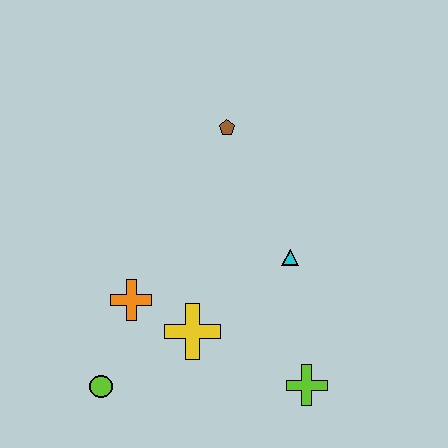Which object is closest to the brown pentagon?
The cyan triangle is closest to the brown pentagon.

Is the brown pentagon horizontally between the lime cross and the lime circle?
Yes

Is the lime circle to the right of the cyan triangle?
No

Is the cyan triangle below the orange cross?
No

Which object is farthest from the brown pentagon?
The lime circle is farthest from the brown pentagon.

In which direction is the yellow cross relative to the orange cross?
The yellow cross is to the right of the orange cross.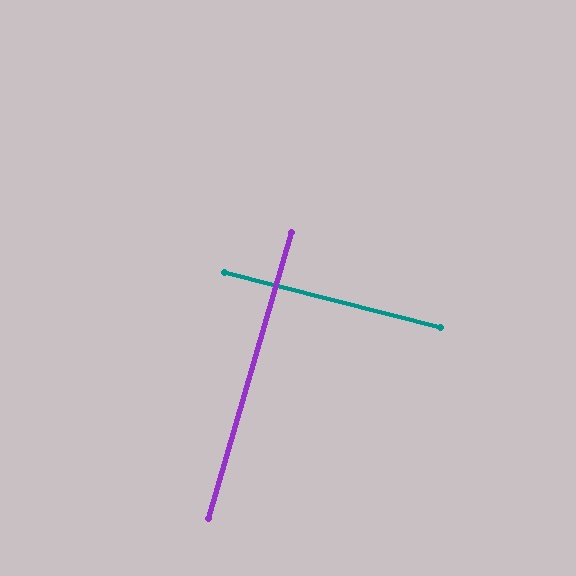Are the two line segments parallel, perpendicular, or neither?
Perpendicular — they meet at approximately 88°.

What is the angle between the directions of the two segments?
Approximately 88 degrees.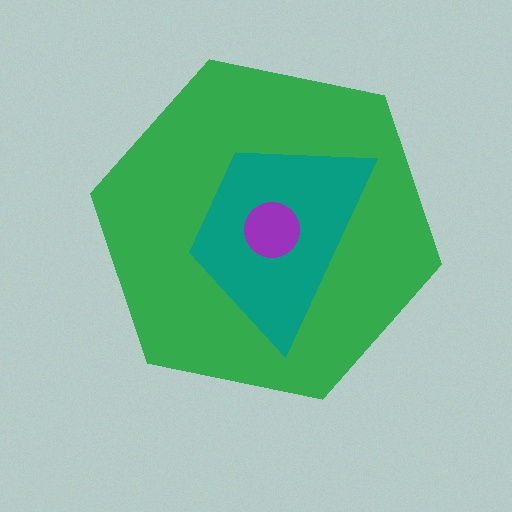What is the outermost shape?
The green hexagon.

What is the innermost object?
The purple circle.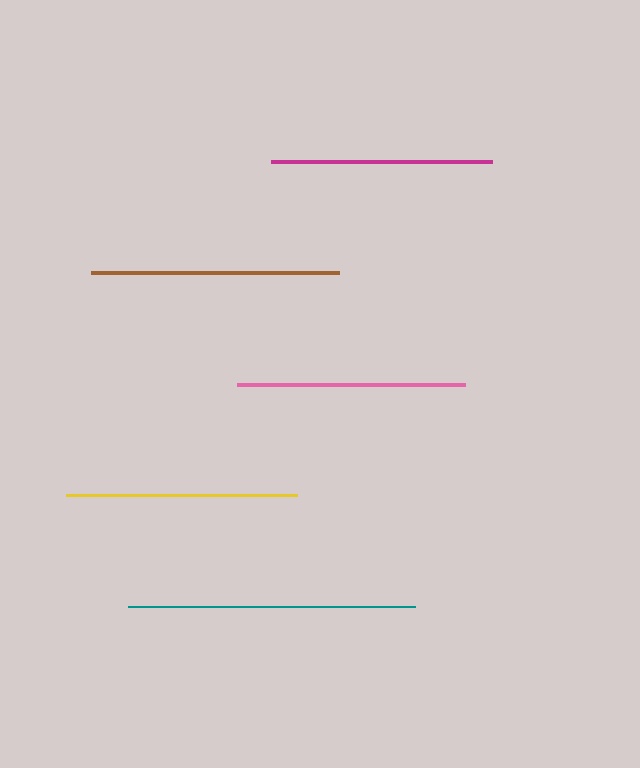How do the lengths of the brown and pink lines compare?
The brown and pink lines are approximately the same length.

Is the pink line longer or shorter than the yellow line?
The yellow line is longer than the pink line.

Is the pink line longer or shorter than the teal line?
The teal line is longer than the pink line.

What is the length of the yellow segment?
The yellow segment is approximately 231 pixels long.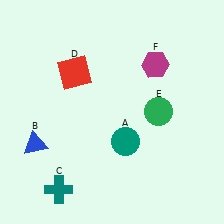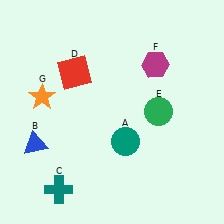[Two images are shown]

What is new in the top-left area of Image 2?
An orange star (G) was added in the top-left area of Image 2.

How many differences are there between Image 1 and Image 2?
There is 1 difference between the two images.